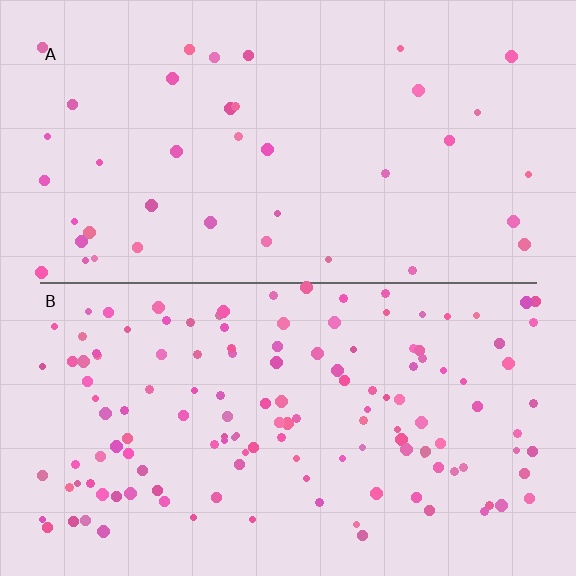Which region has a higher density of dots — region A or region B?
B (the bottom).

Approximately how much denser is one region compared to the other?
Approximately 3.4× — region B over region A.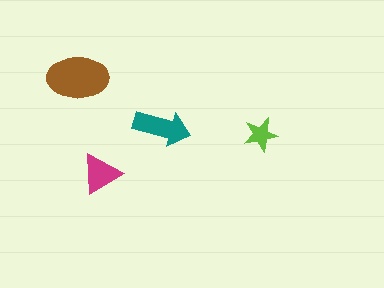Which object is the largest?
The brown ellipse.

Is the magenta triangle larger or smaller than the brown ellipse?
Smaller.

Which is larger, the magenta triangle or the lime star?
The magenta triangle.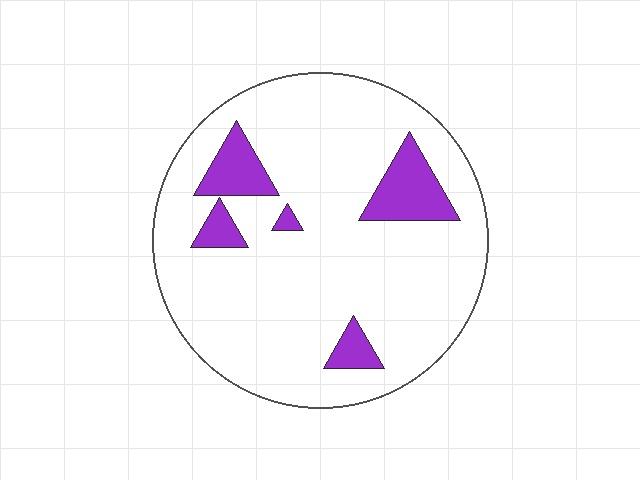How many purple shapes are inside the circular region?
5.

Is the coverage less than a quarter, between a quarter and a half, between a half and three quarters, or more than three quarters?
Less than a quarter.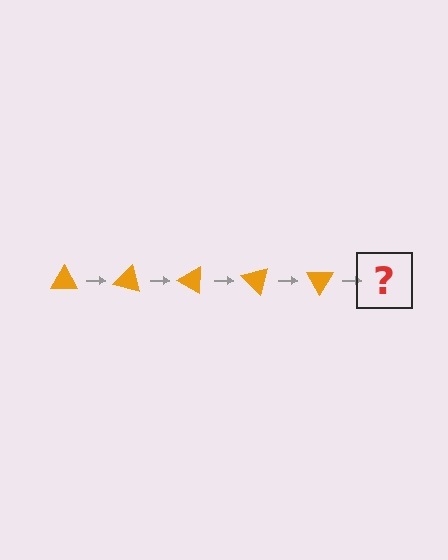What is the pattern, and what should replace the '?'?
The pattern is that the triangle rotates 15 degrees each step. The '?' should be an orange triangle rotated 75 degrees.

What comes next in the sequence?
The next element should be an orange triangle rotated 75 degrees.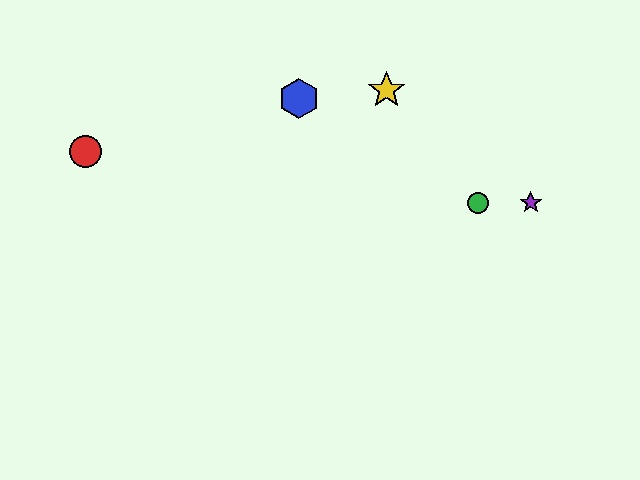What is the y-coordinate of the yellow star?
The yellow star is at y≈90.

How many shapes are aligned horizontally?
2 shapes (the green circle, the purple star) are aligned horizontally.